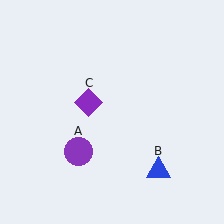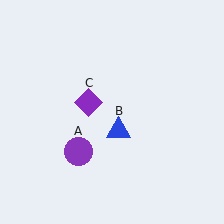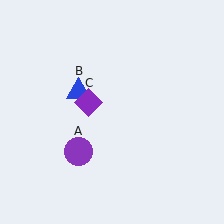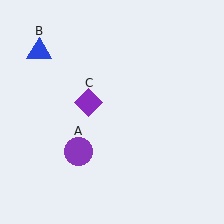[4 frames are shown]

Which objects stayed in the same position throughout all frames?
Purple circle (object A) and purple diamond (object C) remained stationary.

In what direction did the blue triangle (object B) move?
The blue triangle (object B) moved up and to the left.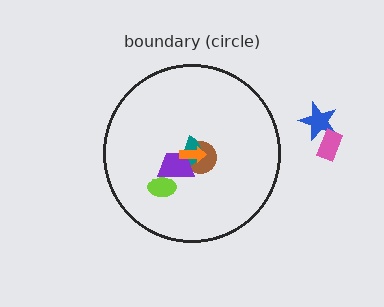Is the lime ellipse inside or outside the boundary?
Inside.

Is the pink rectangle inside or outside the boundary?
Outside.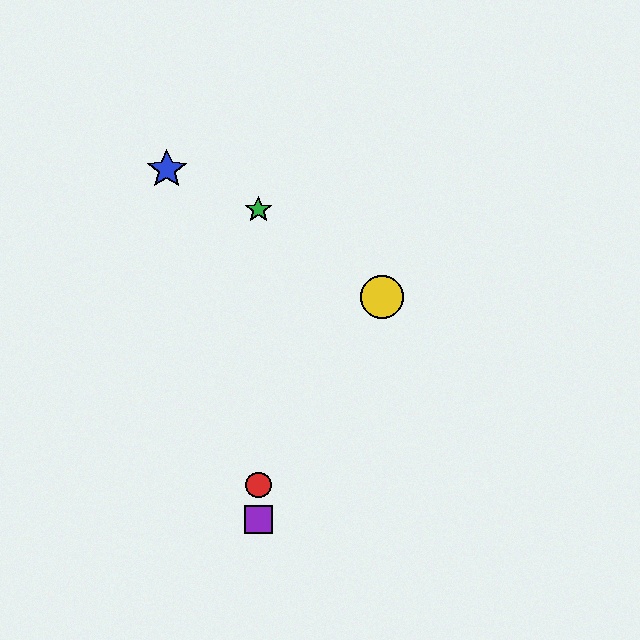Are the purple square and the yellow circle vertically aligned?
No, the purple square is at x≈258 and the yellow circle is at x≈382.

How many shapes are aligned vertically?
3 shapes (the red circle, the green star, the purple square) are aligned vertically.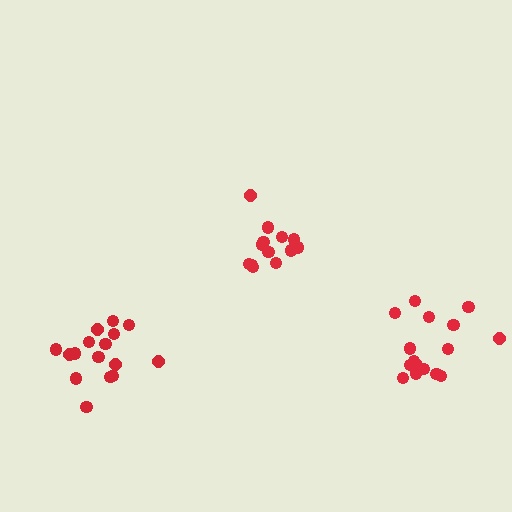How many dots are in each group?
Group 1: 16 dots, Group 2: 16 dots, Group 3: 13 dots (45 total).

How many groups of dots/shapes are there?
There are 3 groups.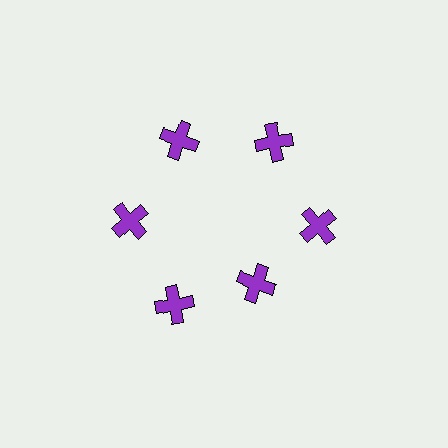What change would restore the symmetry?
The symmetry would be restored by moving it outward, back onto the ring so that all 6 crosses sit at equal angles and equal distance from the center.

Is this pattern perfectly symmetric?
No. The 6 purple crosses are arranged in a ring, but one element near the 5 o'clock position is pulled inward toward the center, breaking the 6-fold rotational symmetry.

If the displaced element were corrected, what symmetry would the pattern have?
It would have 6-fold rotational symmetry — the pattern would map onto itself every 60 degrees.